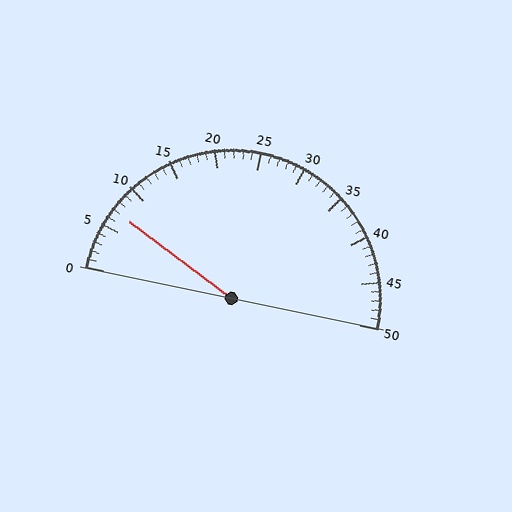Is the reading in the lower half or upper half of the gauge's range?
The reading is in the lower half of the range (0 to 50).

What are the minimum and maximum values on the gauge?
The gauge ranges from 0 to 50.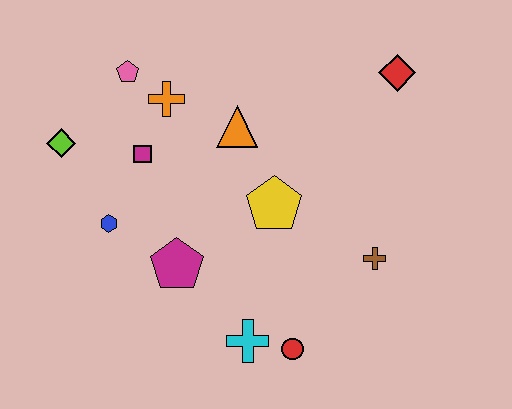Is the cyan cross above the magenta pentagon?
No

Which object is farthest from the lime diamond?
The red diamond is farthest from the lime diamond.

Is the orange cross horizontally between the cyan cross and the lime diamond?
Yes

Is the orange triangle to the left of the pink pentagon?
No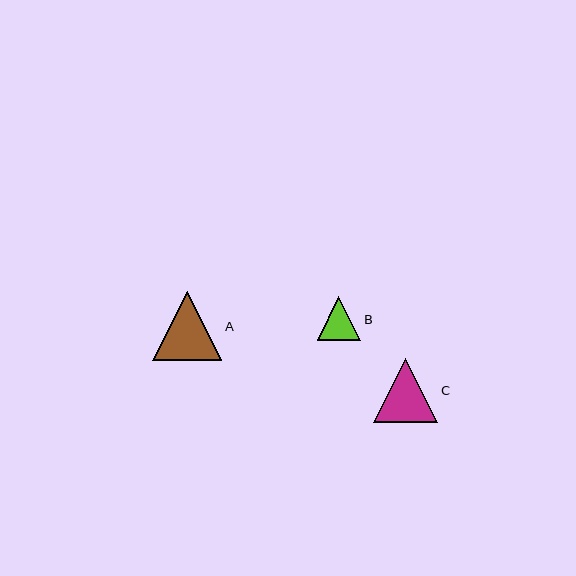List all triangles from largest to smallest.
From largest to smallest: A, C, B.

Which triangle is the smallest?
Triangle B is the smallest with a size of approximately 44 pixels.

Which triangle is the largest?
Triangle A is the largest with a size of approximately 69 pixels.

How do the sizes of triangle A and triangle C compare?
Triangle A and triangle C are approximately the same size.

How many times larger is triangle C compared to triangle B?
Triangle C is approximately 1.5 times the size of triangle B.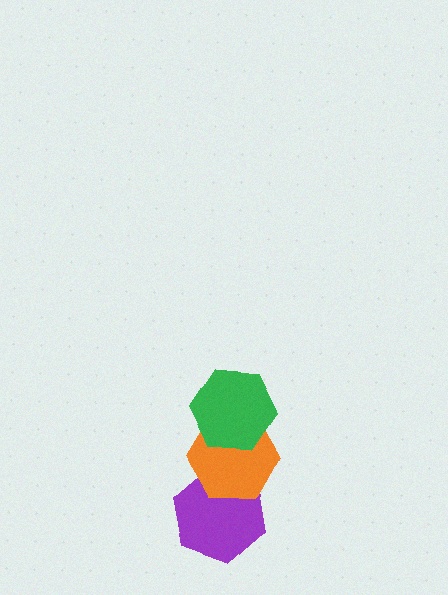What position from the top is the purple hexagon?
The purple hexagon is 3rd from the top.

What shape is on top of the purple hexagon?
The orange hexagon is on top of the purple hexagon.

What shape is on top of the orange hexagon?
The green hexagon is on top of the orange hexagon.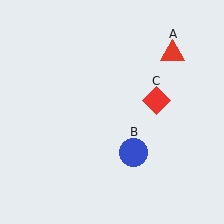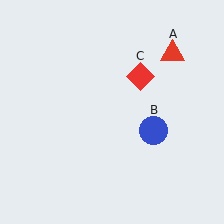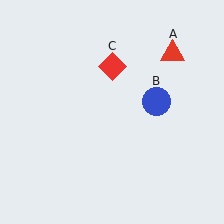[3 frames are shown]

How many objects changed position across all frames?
2 objects changed position: blue circle (object B), red diamond (object C).